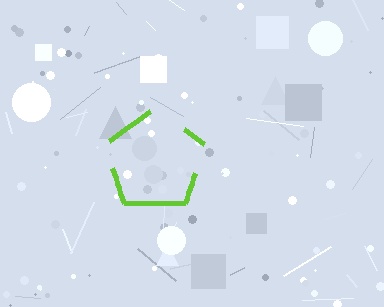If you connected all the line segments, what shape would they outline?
They would outline a pentagon.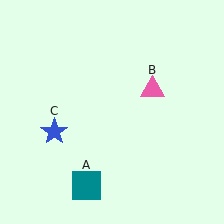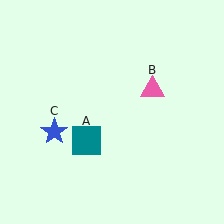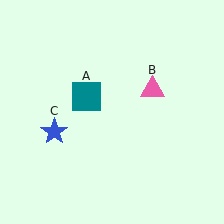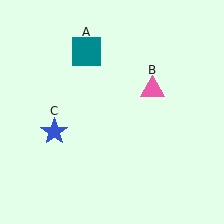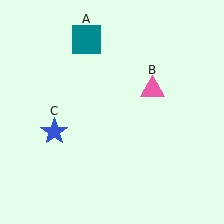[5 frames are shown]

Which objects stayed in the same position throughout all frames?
Pink triangle (object B) and blue star (object C) remained stationary.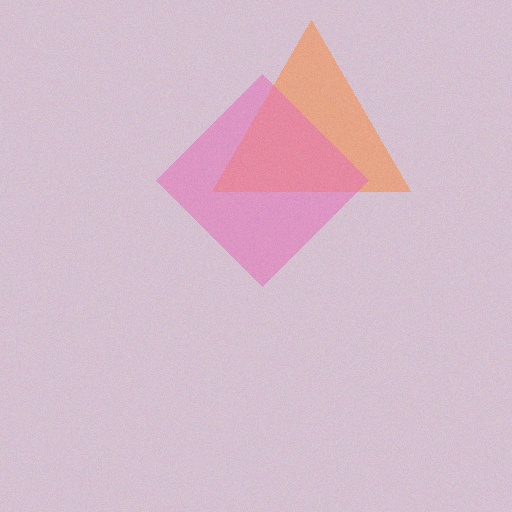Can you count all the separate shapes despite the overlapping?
Yes, there are 2 separate shapes.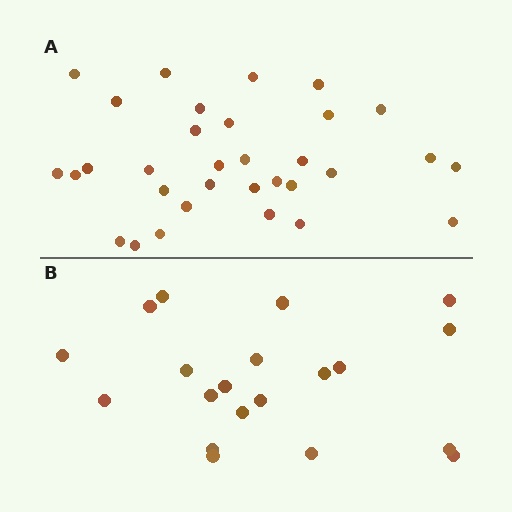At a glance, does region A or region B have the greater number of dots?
Region A (the top region) has more dots.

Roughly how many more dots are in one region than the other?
Region A has roughly 12 or so more dots than region B.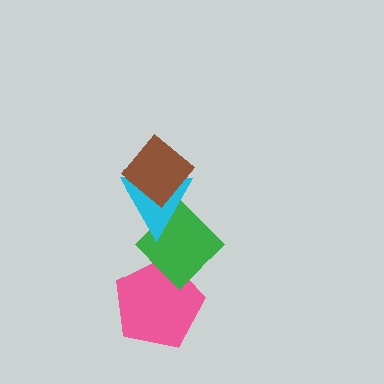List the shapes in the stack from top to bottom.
From top to bottom: the brown diamond, the cyan triangle, the green diamond, the pink pentagon.